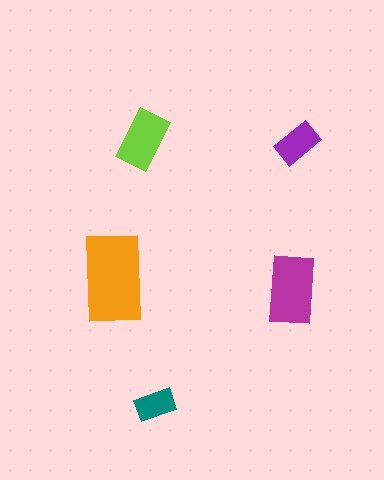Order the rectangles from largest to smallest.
the orange one, the magenta one, the lime one, the purple one, the teal one.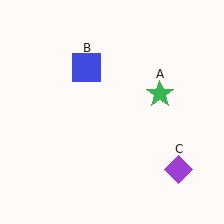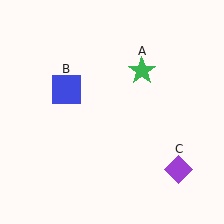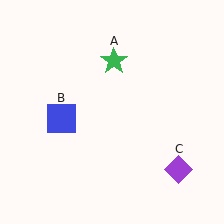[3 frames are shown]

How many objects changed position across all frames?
2 objects changed position: green star (object A), blue square (object B).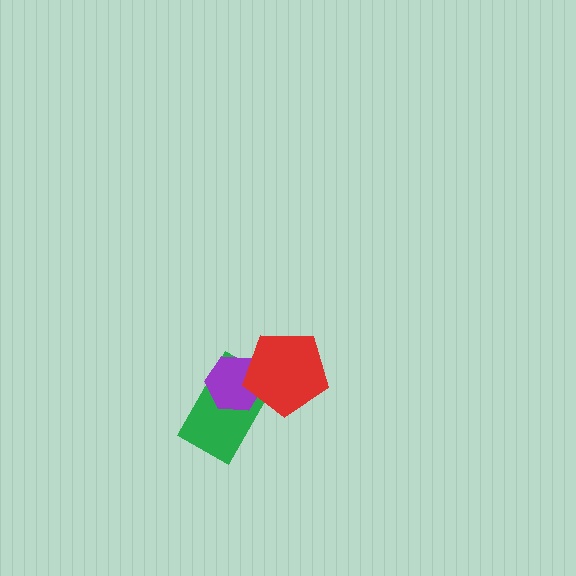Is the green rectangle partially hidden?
Yes, it is partially covered by another shape.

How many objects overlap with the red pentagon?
2 objects overlap with the red pentagon.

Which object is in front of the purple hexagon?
The red pentagon is in front of the purple hexagon.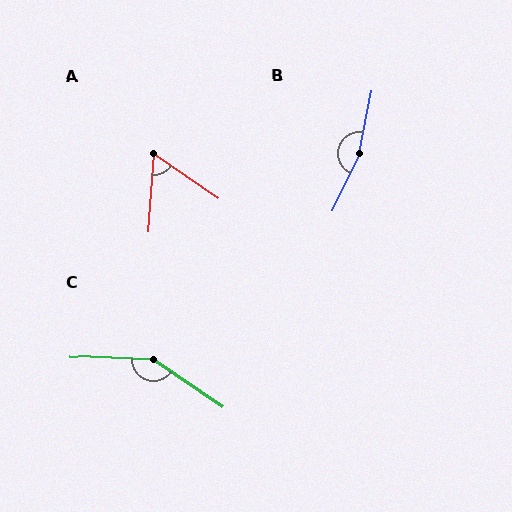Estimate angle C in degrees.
Approximately 148 degrees.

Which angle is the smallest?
A, at approximately 59 degrees.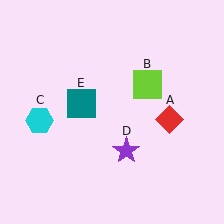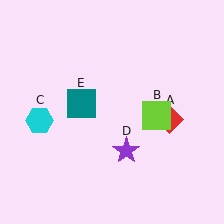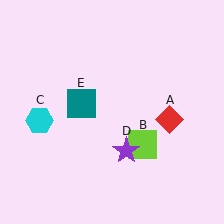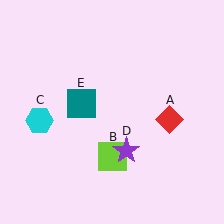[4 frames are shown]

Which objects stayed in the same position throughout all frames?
Red diamond (object A) and cyan hexagon (object C) and purple star (object D) and teal square (object E) remained stationary.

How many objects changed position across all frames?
1 object changed position: lime square (object B).